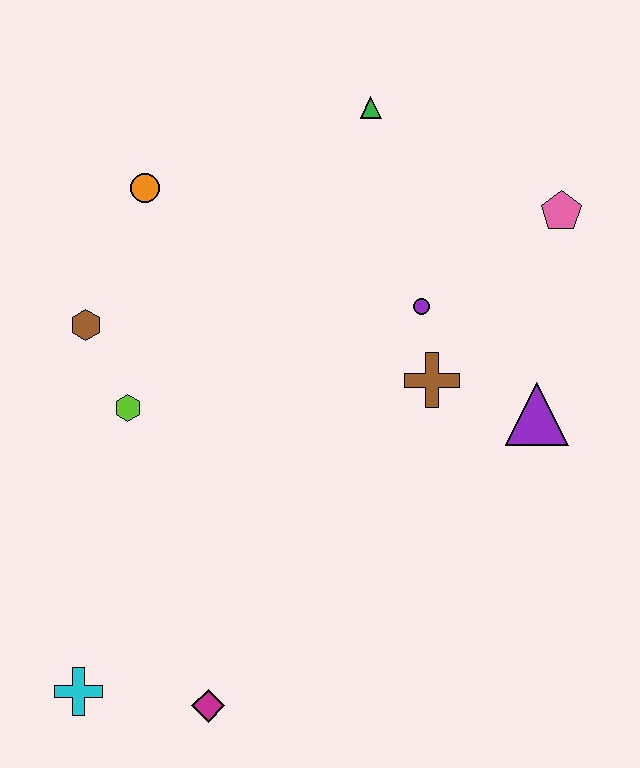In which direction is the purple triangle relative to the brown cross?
The purple triangle is to the right of the brown cross.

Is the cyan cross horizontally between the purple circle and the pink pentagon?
No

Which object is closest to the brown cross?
The purple circle is closest to the brown cross.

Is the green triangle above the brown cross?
Yes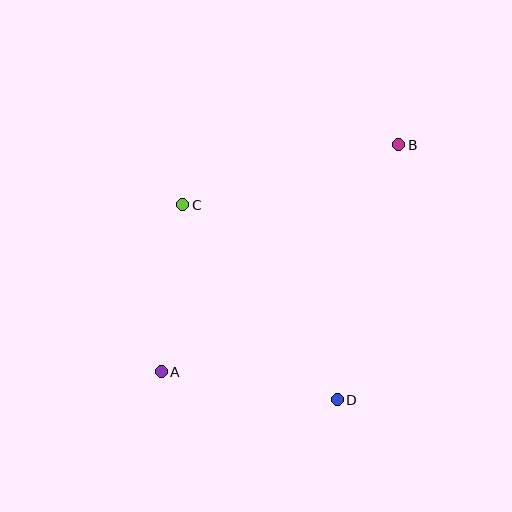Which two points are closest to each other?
Points A and C are closest to each other.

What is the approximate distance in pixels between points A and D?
The distance between A and D is approximately 178 pixels.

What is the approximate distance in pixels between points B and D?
The distance between B and D is approximately 262 pixels.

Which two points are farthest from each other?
Points A and B are farthest from each other.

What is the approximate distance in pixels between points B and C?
The distance between B and C is approximately 224 pixels.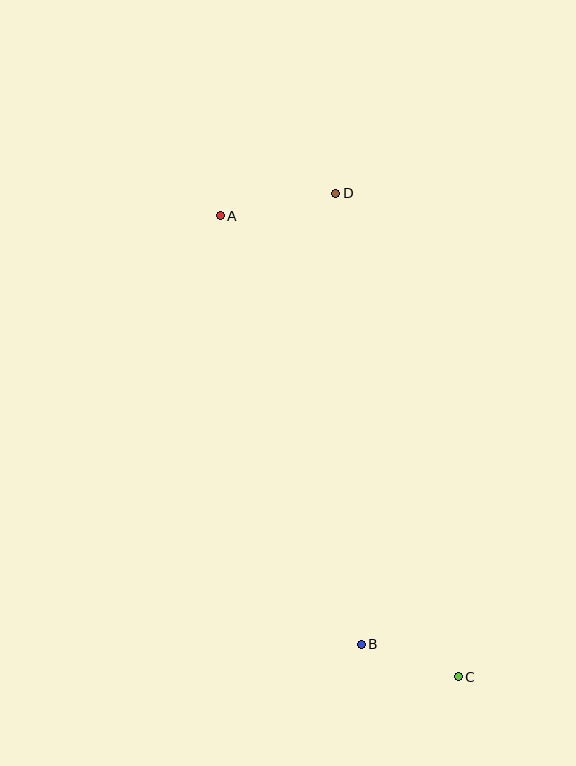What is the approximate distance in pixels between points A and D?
The distance between A and D is approximately 118 pixels.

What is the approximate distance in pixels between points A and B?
The distance between A and B is approximately 451 pixels.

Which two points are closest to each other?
Points B and C are closest to each other.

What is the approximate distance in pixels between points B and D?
The distance between B and D is approximately 452 pixels.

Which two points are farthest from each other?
Points A and C are farthest from each other.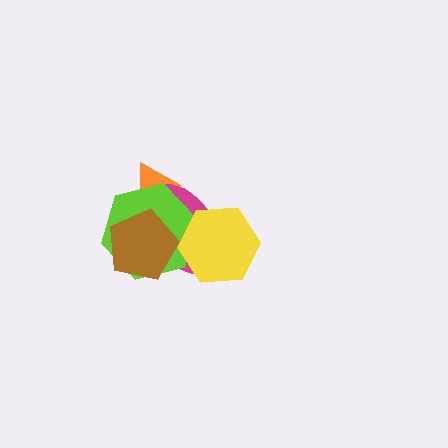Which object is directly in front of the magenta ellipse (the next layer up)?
The lime hexagon is directly in front of the magenta ellipse.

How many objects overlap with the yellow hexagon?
2 objects overlap with the yellow hexagon.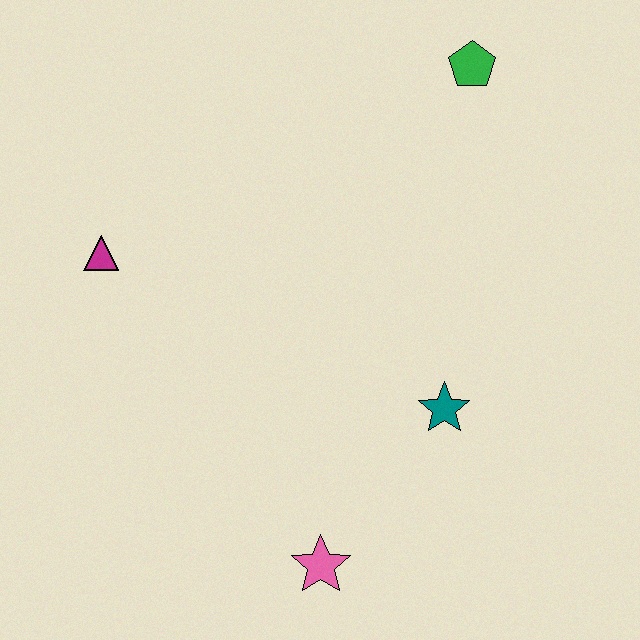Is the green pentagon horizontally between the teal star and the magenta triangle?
No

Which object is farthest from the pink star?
The green pentagon is farthest from the pink star.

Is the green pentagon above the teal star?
Yes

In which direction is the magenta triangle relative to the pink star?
The magenta triangle is above the pink star.